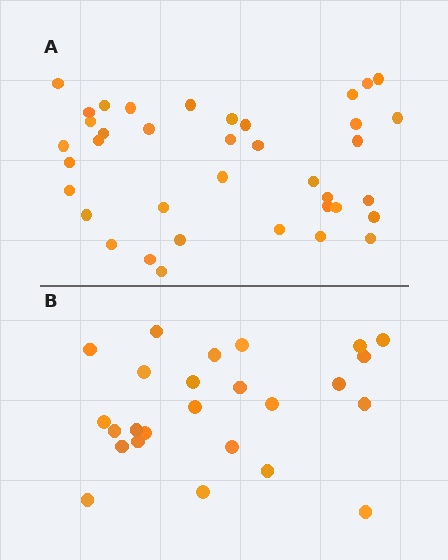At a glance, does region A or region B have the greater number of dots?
Region A (the top region) has more dots.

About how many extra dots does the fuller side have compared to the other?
Region A has approximately 15 more dots than region B.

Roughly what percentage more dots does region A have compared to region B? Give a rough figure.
About 50% more.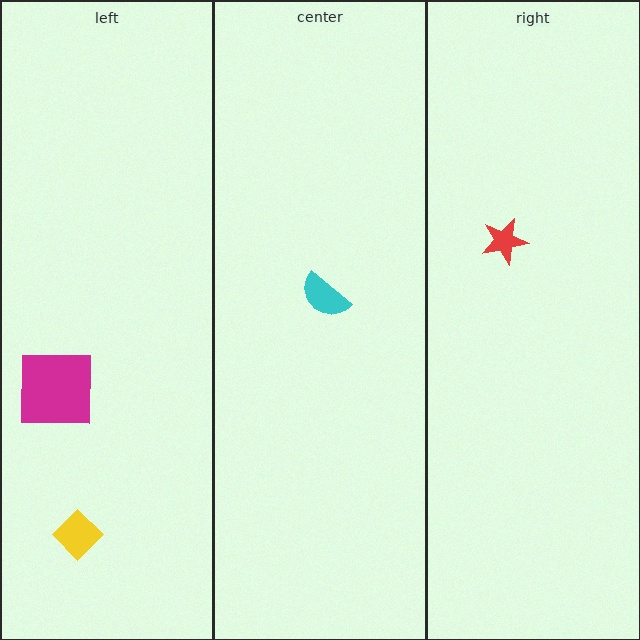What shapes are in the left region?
The magenta square, the yellow diamond.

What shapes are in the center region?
The cyan semicircle.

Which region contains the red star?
The right region.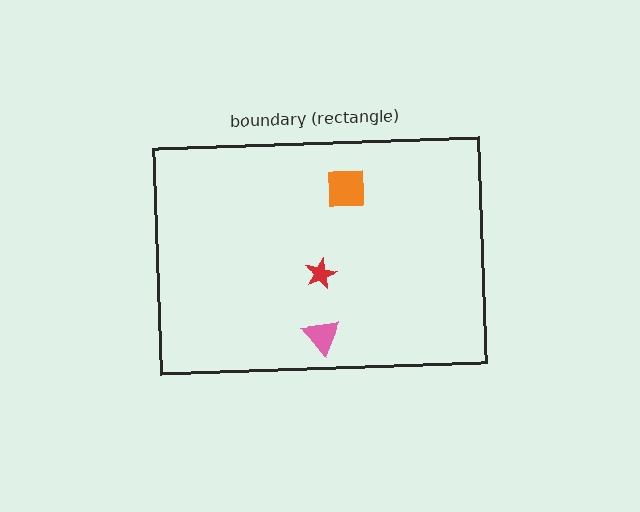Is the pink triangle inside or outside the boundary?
Inside.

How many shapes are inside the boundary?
3 inside, 0 outside.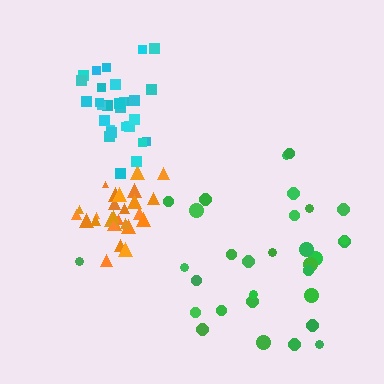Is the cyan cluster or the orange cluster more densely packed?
Orange.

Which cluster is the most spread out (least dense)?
Green.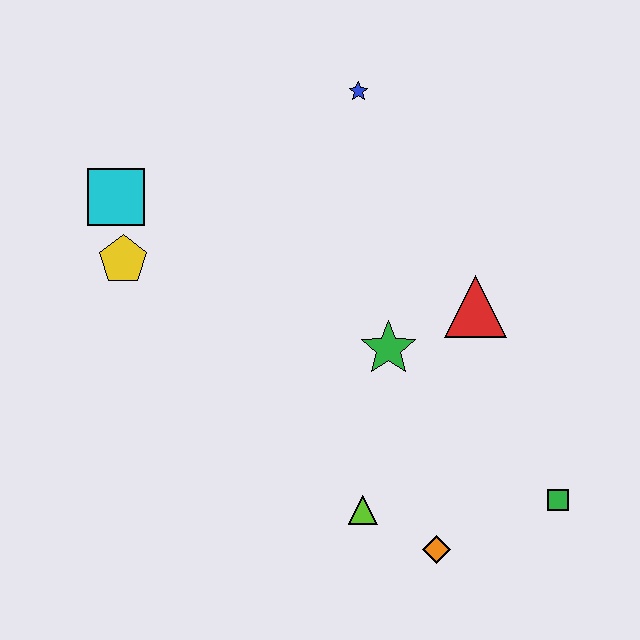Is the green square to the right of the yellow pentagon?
Yes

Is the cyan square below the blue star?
Yes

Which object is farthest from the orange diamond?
The cyan square is farthest from the orange diamond.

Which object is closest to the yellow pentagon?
The cyan square is closest to the yellow pentagon.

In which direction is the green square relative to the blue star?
The green square is below the blue star.